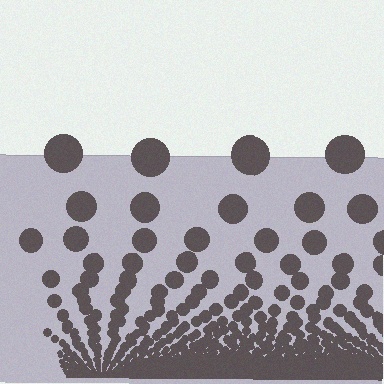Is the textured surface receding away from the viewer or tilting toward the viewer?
The surface appears to tilt toward the viewer. Texture elements get larger and sparser toward the top.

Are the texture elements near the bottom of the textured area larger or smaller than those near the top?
Smaller. The gradient is inverted — elements near the bottom are smaller and denser.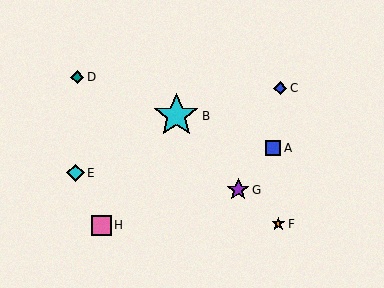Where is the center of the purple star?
The center of the purple star is at (238, 190).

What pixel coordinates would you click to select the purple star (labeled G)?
Click at (238, 190) to select the purple star G.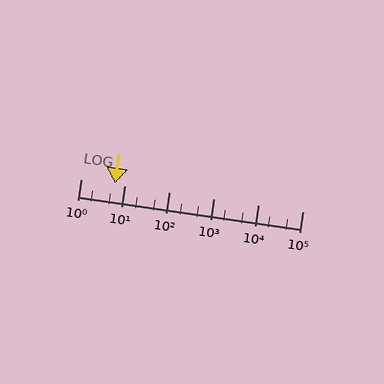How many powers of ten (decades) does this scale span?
The scale spans 5 decades, from 1 to 100000.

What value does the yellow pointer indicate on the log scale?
The pointer indicates approximately 6.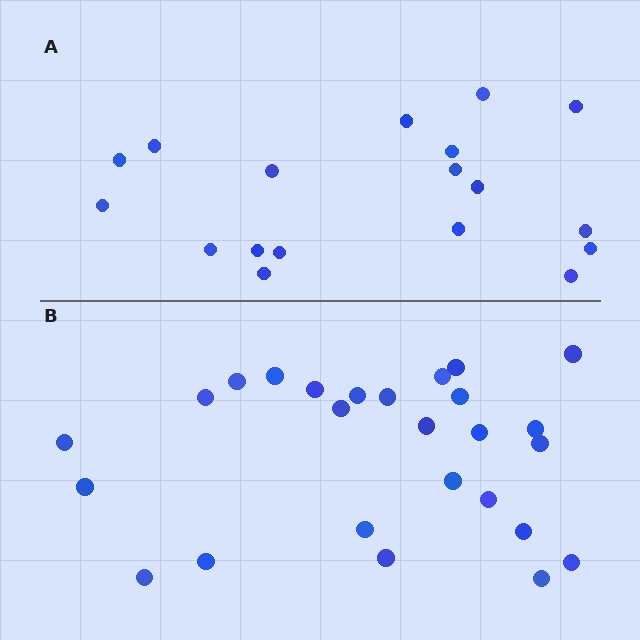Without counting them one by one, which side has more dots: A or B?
Region B (the bottom region) has more dots.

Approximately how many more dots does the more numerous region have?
Region B has roughly 8 or so more dots than region A.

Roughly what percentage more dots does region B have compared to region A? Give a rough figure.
About 45% more.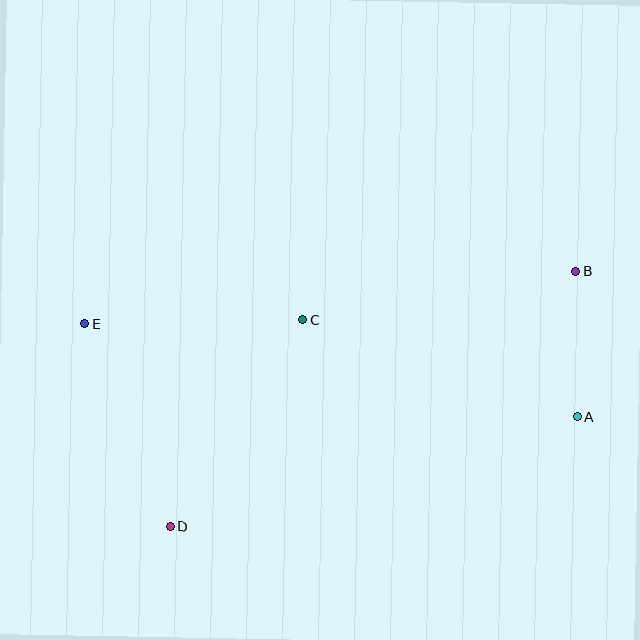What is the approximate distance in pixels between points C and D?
The distance between C and D is approximately 246 pixels.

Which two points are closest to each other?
Points A and B are closest to each other.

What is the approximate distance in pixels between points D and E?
The distance between D and E is approximately 220 pixels.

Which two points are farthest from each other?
Points A and E are farthest from each other.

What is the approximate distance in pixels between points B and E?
The distance between B and E is approximately 494 pixels.